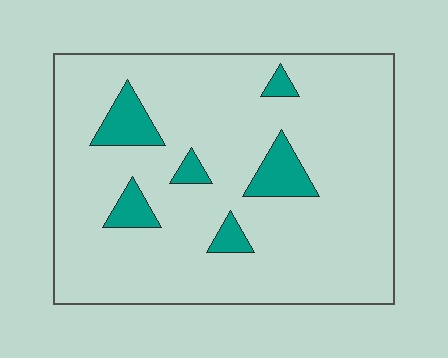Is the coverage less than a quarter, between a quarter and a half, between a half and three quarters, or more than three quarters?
Less than a quarter.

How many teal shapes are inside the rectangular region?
6.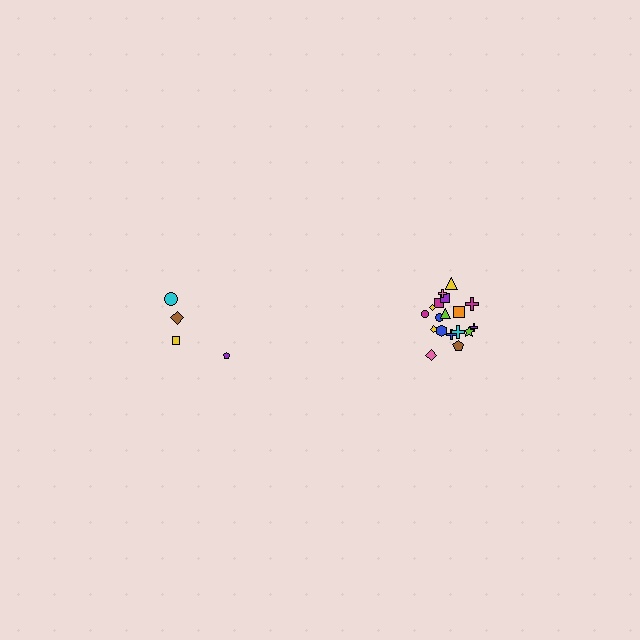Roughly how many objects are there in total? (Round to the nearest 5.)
Roughly 20 objects in total.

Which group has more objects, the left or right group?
The right group.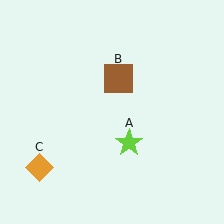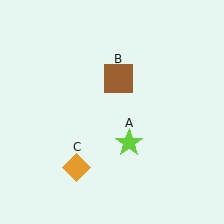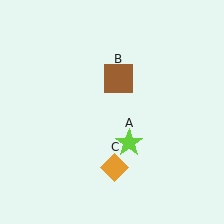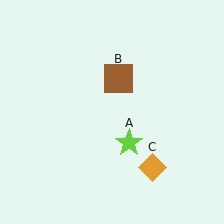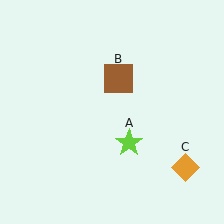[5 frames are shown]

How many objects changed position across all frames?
1 object changed position: orange diamond (object C).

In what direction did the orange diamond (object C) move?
The orange diamond (object C) moved right.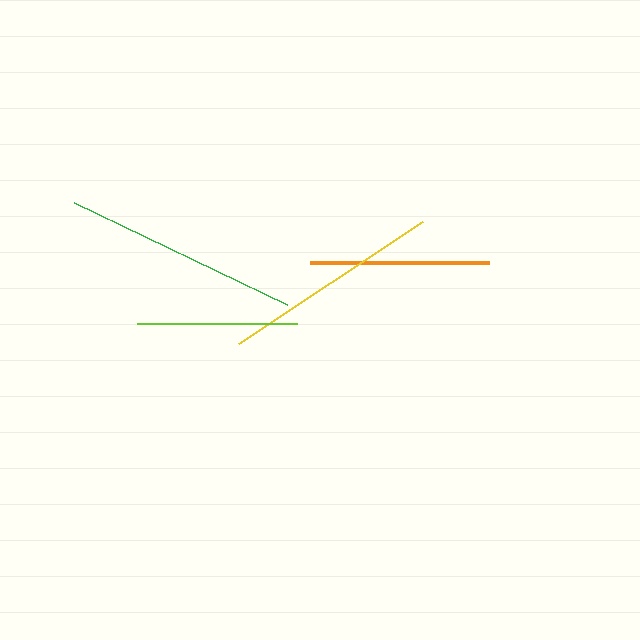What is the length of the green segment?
The green segment is approximately 236 pixels long.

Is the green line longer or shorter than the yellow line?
The green line is longer than the yellow line.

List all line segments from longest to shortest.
From longest to shortest: green, yellow, orange, lime.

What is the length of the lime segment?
The lime segment is approximately 160 pixels long.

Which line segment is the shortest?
The lime line is the shortest at approximately 160 pixels.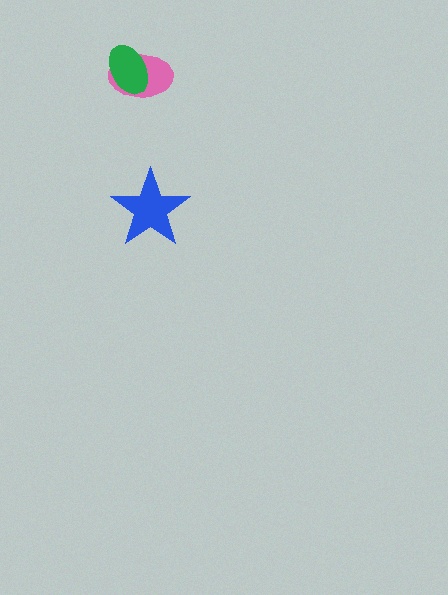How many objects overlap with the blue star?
0 objects overlap with the blue star.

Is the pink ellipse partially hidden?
Yes, it is partially covered by another shape.